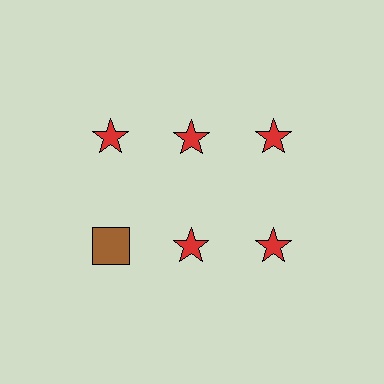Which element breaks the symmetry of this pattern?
The brown square in the second row, leftmost column breaks the symmetry. All other shapes are red stars.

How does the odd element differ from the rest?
It differs in both color (brown instead of red) and shape (square instead of star).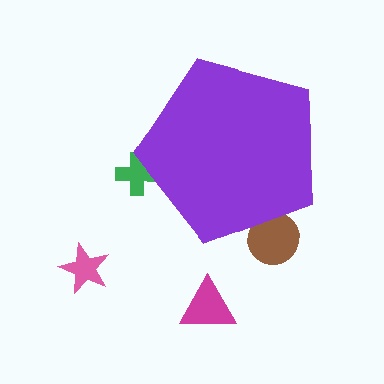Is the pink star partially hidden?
No, the pink star is fully visible.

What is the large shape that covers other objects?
A purple pentagon.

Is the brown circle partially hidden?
Yes, the brown circle is partially hidden behind the purple pentagon.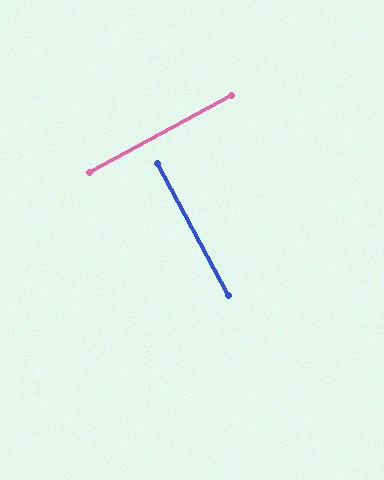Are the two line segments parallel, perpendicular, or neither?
Perpendicular — they meet at approximately 90°.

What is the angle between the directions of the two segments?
Approximately 90 degrees.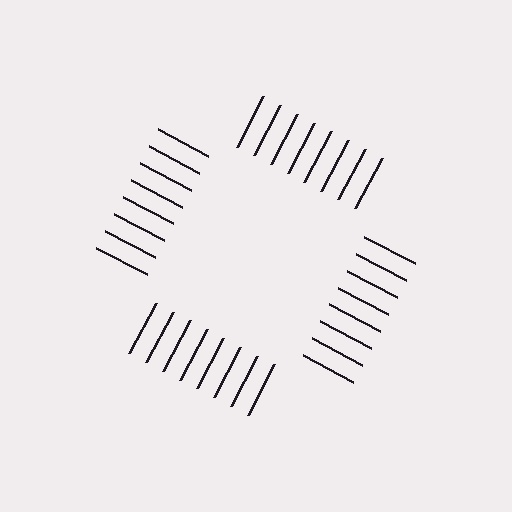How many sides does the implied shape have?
4 sides — the line-ends trace a square.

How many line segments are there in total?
32 — 8 along each of the 4 edges.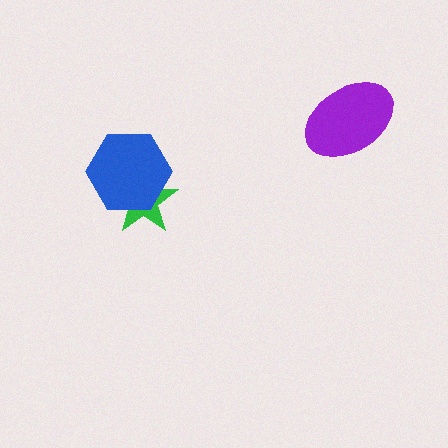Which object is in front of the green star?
The blue hexagon is in front of the green star.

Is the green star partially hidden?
Yes, it is partially covered by another shape.